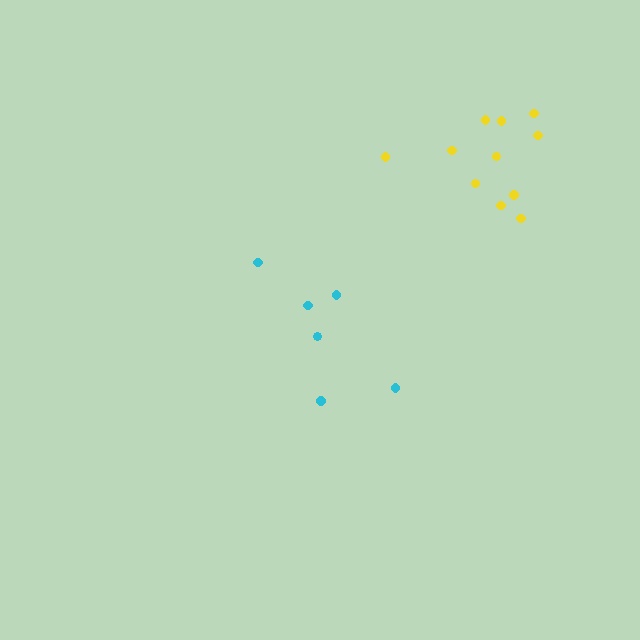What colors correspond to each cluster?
The clusters are colored: cyan, yellow.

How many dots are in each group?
Group 1: 6 dots, Group 2: 11 dots (17 total).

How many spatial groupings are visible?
There are 2 spatial groupings.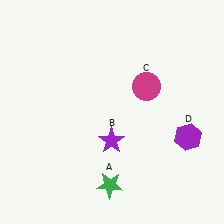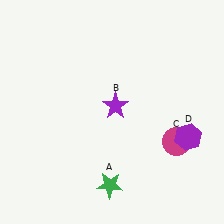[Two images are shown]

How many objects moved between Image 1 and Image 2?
2 objects moved between the two images.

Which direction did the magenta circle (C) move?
The magenta circle (C) moved down.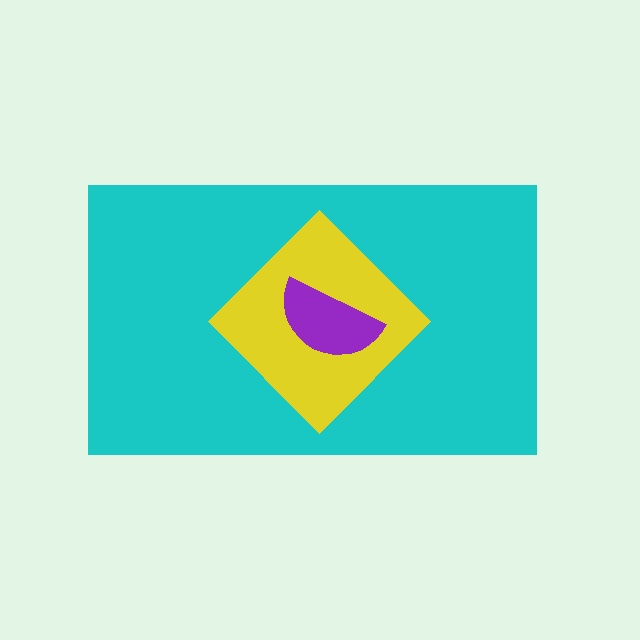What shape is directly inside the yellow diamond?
The purple semicircle.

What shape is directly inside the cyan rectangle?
The yellow diamond.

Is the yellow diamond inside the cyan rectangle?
Yes.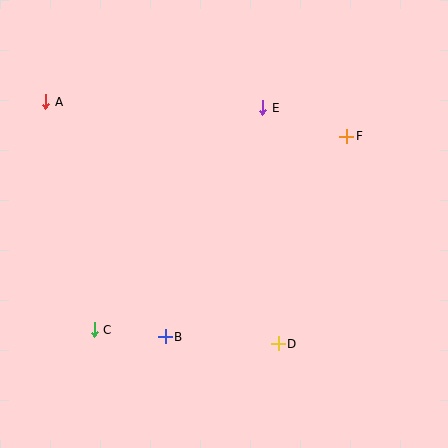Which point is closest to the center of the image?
Point E at (263, 108) is closest to the center.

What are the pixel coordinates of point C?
Point C is at (94, 330).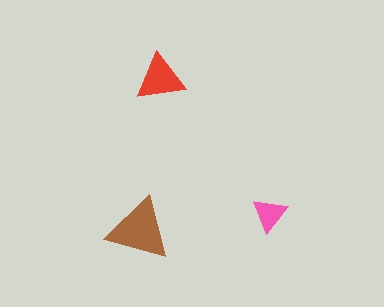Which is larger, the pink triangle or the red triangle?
The red one.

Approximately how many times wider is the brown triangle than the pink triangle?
About 2 times wider.